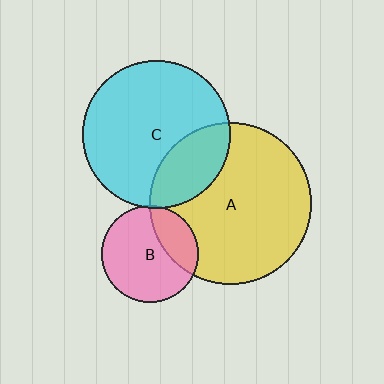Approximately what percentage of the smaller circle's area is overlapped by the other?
Approximately 25%.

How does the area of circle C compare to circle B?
Approximately 2.3 times.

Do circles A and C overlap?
Yes.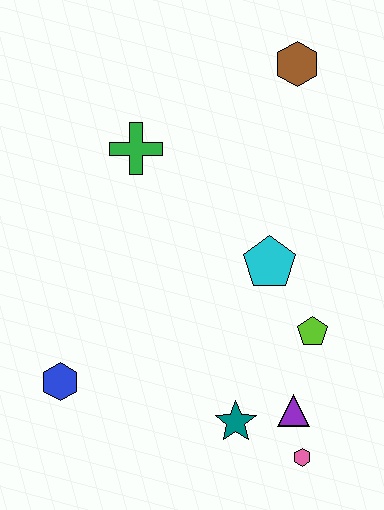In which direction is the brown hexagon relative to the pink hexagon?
The brown hexagon is above the pink hexagon.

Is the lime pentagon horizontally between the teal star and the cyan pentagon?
No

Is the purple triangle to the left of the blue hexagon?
No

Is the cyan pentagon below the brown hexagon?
Yes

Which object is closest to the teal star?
The purple triangle is closest to the teal star.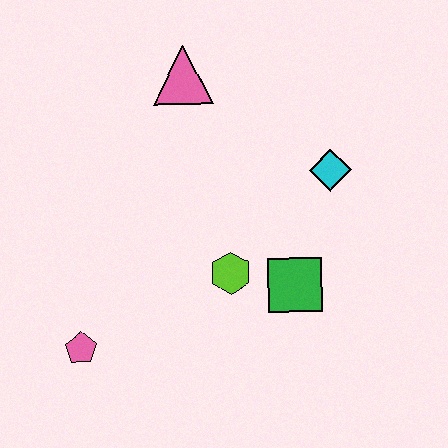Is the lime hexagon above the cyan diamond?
No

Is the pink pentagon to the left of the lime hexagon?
Yes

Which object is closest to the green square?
The lime hexagon is closest to the green square.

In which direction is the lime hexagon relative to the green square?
The lime hexagon is to the left of the green square.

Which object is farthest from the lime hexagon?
The pink triangle is farthest from the lime hexagon.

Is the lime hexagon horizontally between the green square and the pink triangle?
Yes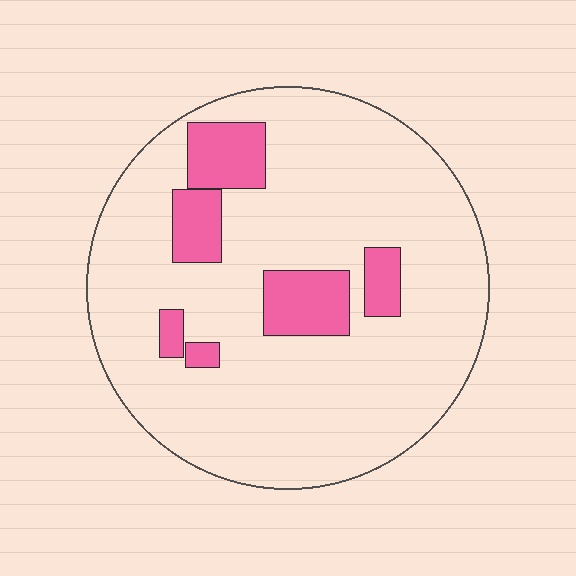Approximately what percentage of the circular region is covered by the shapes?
Approximately 15%.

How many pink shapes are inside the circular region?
6.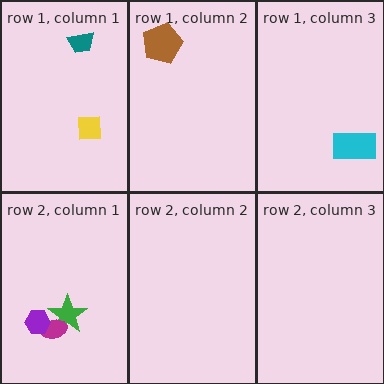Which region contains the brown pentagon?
The row 1, column 2 region.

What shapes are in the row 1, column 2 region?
The brown pentagon.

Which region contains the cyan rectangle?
The row 1, column 3 region.